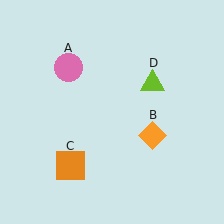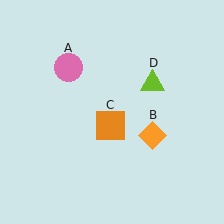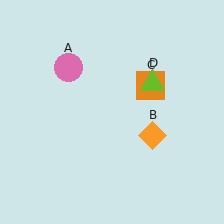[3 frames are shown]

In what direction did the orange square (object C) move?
The orange square (object C) moved up and to the right.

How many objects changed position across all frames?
1 object changed position: orange square (object C).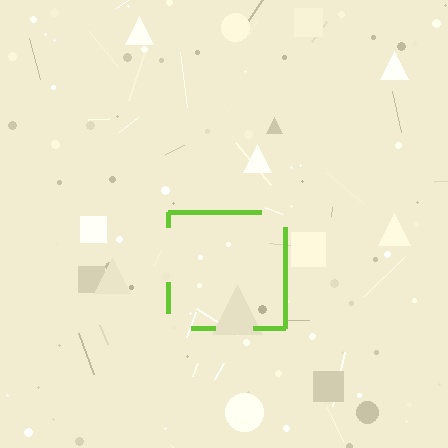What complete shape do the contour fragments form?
The contour fragments form a square.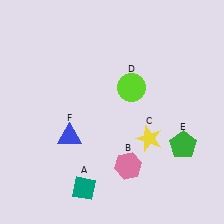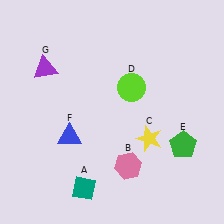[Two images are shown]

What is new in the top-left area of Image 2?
A purple triangle (G) was added in the top-left area of Image 2.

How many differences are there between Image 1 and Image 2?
There is 1 difference between the two images.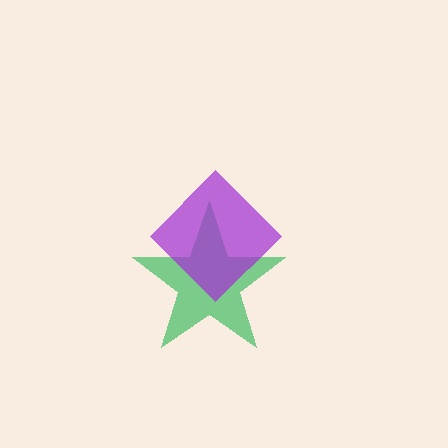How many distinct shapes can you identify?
There are 2 distinct shapes: a green star, a purple diamond.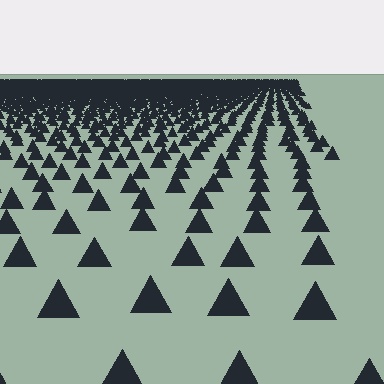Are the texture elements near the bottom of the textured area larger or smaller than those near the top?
Larger. Near the bottom, elements are closer to the viewer and appear at a bigger on-screen size.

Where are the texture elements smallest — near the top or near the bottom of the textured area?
Near the top.